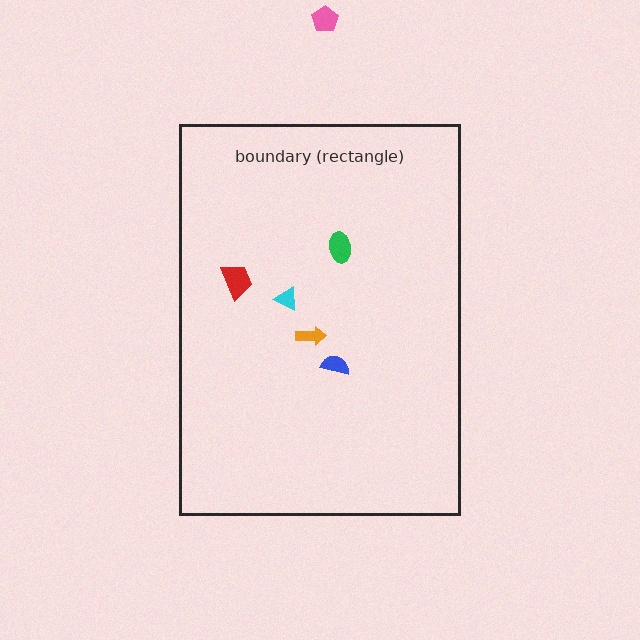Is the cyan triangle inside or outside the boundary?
Inside.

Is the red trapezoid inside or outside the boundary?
Inside.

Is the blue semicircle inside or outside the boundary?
Inside.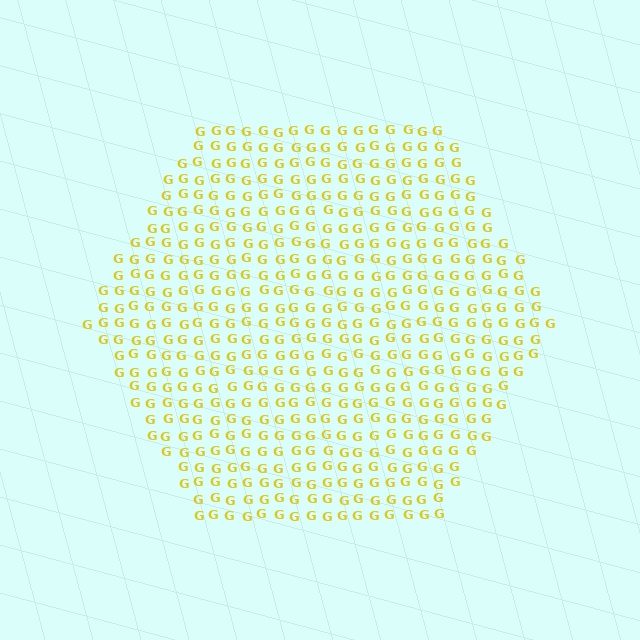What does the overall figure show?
The overall figure shows a hexagon.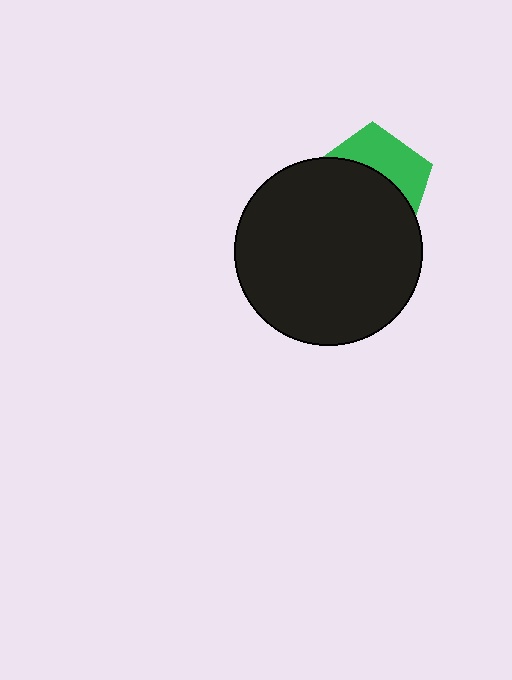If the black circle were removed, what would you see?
You would see the complete green pentagon.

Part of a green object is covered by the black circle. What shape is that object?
It is a pentagon.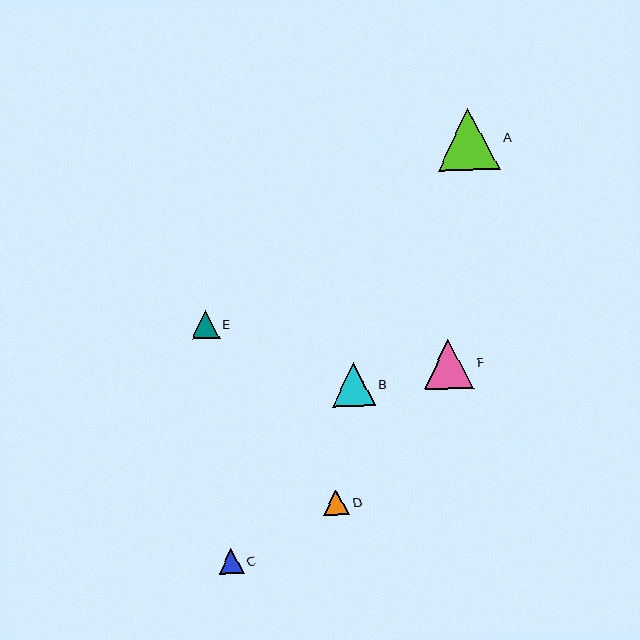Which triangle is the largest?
Triangle A is the largest with a size of approximately 62 pixels.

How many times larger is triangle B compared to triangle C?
Triangle B is approximately 1.8 times the size of triangle C.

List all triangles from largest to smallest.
From largest to smallest: A, F, B, E, D, C.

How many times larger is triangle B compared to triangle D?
Triangle B is approximately 1.7 times the size of triangle D.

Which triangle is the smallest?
Triangle C is the smallest with a size of approximately 25 pixels.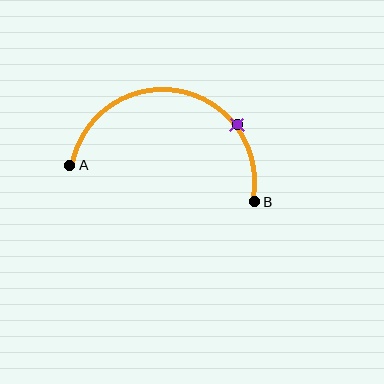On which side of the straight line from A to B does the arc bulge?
The arc bulges above the straight line connecting A and B.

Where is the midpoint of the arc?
The arc midpoint is the point on the curve farthest from the straight line joining A and B. It sits above that line.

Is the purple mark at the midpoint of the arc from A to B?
No. The purple mark lies on the arc but is closer to endpoint B. The arc midpoint would be at the point on the curve equidistant along the arc from both A and B.